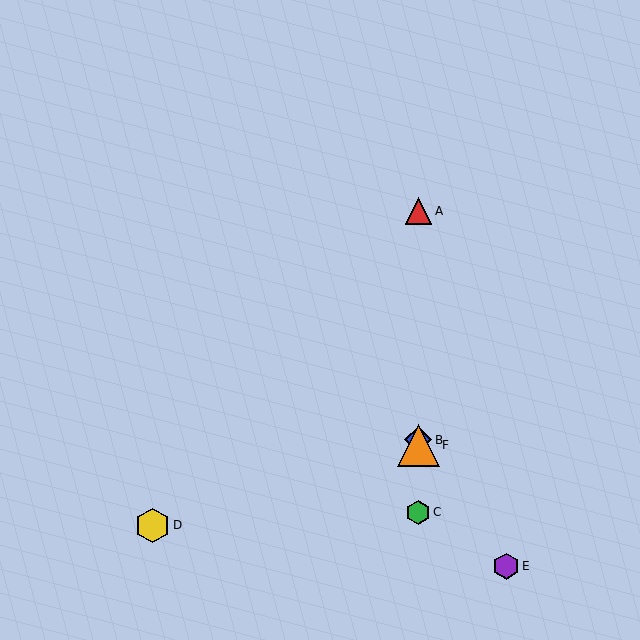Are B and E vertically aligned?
No, B is at x≈418 and E is at x≈506.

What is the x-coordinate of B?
Object B is at x≈418.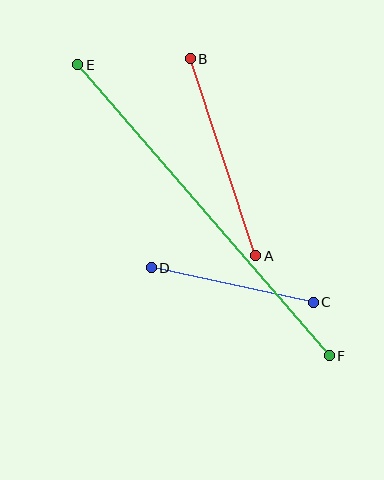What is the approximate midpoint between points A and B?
The midpoint is at approximately (223, 157) pixels.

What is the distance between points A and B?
The distance is approximately 207 pixels.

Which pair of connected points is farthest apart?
Points E and F are farthest apart.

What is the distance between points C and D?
The distance is approximately 166 pixels.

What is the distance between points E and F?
The distance is approximately 384 pixels.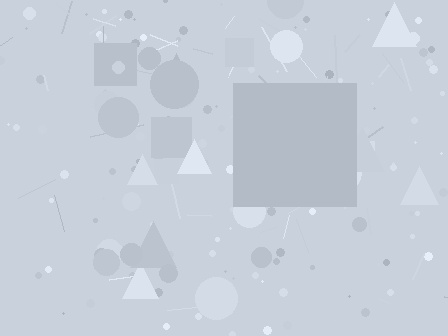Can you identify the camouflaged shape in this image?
The camouflaged shape is a square.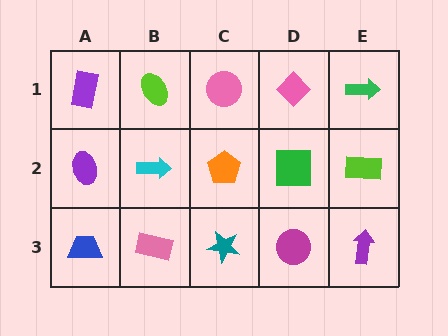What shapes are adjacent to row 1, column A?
A purple ellipse (row 2, column A), a lime ellipse (row 1, column B).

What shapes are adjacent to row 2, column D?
A pink diamond (row 1, column D), a magenta circle (row 3, column D), an orange pentagon (row 2, column C), a lime rectangle (row 2, column E).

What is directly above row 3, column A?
A purple ellipse.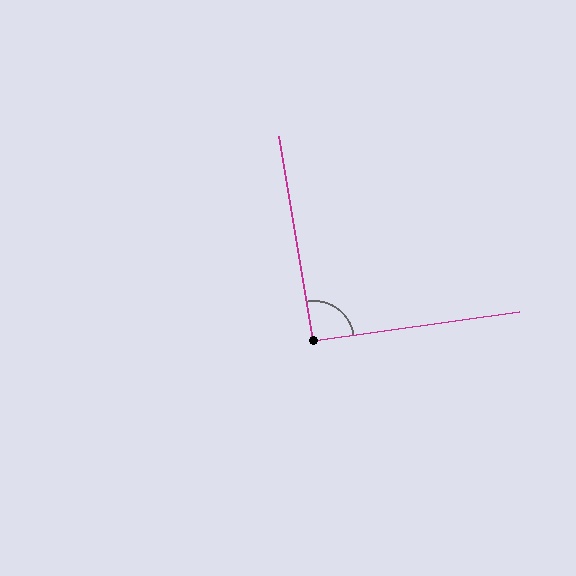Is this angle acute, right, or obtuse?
It is approximately a right angle.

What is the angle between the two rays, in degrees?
Approximately 91 degrees.